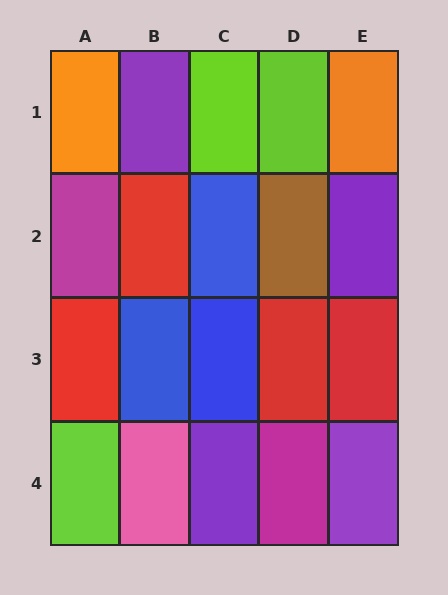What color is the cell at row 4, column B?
Pink.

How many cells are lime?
3 cells are lime.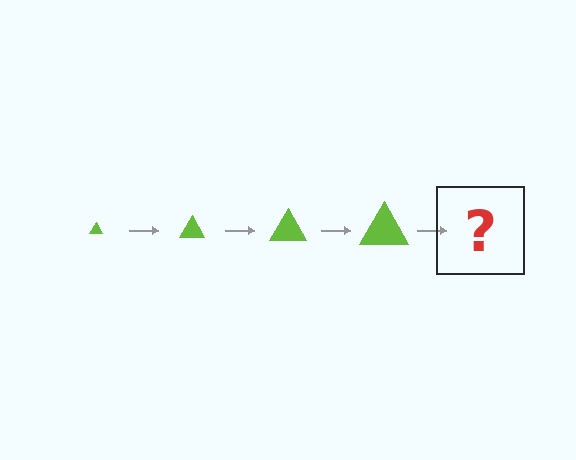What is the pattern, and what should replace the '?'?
The pattern is that the triangle gets progressively larger each step. The '?' should be a lime triangle, larger than the previous one.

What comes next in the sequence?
The next element should be a lime triangle, larger than the previous one.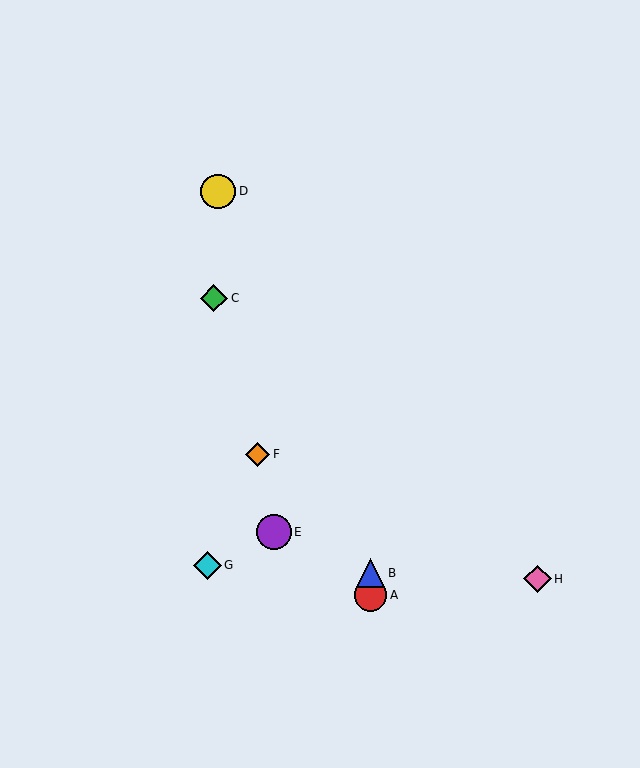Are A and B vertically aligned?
Yes, both are at x≈371.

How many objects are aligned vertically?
2 objects (A, B) are aligned vertically.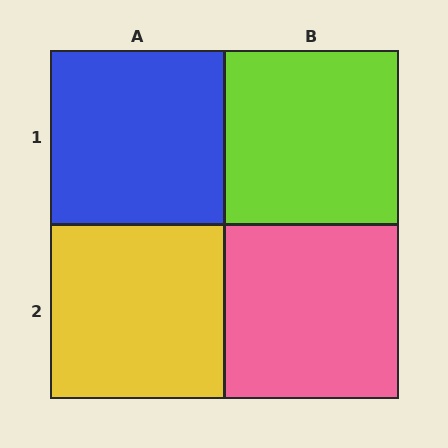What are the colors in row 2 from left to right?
Yellow, pink.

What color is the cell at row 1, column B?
Lime.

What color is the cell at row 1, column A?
Blue.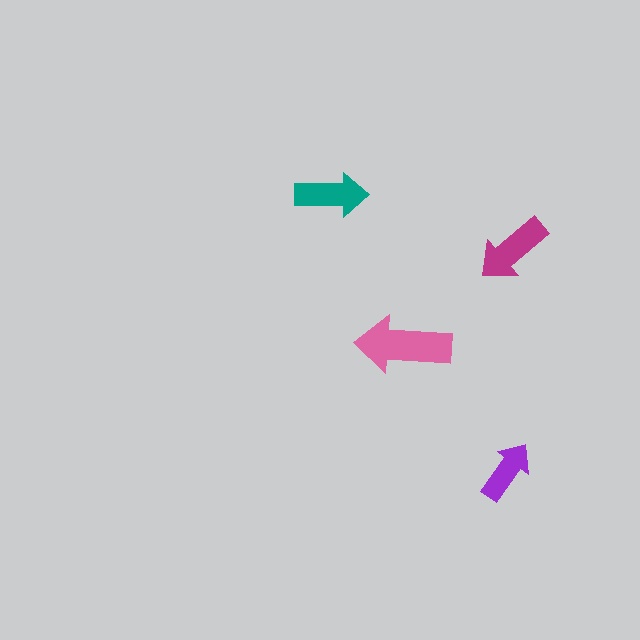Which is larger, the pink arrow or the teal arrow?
The pink one.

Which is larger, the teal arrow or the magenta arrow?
The magenta one.